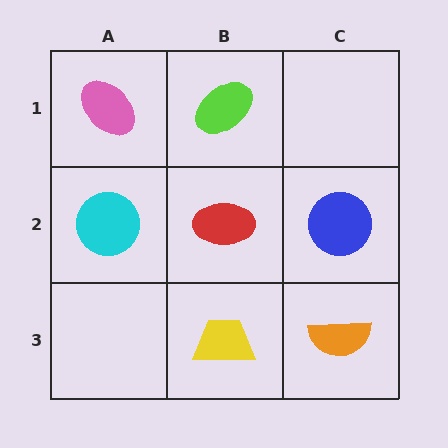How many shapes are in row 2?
3 shapes.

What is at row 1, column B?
A lime ellipse.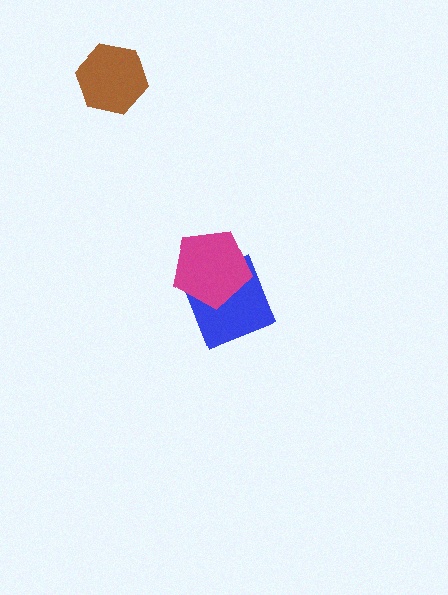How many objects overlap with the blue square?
1 object overlaps with the blue square.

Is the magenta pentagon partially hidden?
No, no other shape covers it.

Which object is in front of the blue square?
The magenta pentagon is in front of the blue square.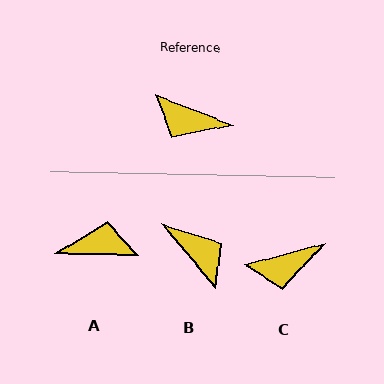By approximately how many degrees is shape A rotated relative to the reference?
Approximately 159 degrees clockwise.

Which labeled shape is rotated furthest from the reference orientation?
A, about 159 degrees away.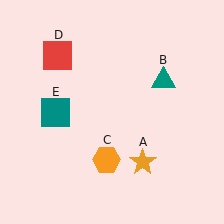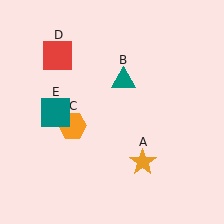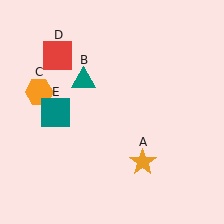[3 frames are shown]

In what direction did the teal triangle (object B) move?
The teal triangle (object B) moved left.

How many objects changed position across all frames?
2 objects changed position: teal triangle (object B), orange hexagon (object C).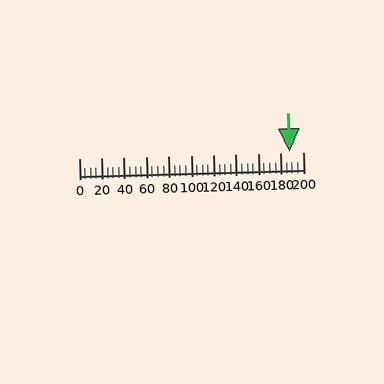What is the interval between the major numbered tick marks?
The major tick marks are spaced 20 units apart.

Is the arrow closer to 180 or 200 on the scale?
The arrow is closer to 180.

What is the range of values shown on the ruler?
The ruler shows values from 0 to 200.